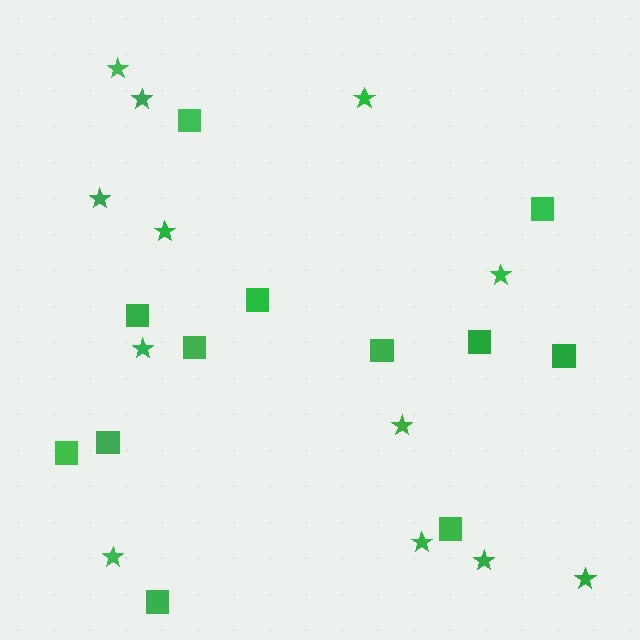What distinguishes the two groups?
There are 2 groups: one group of squares (12) and one group of stars (12).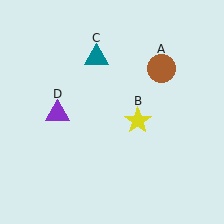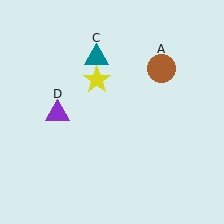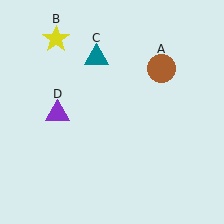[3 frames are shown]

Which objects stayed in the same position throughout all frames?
Brown circle (object A) and teal triangle (object C) and purple triangle (object D) remained stationary.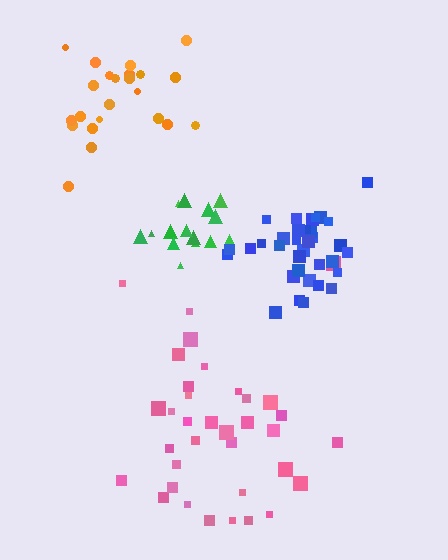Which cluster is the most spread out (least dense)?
Pink.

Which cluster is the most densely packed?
Green.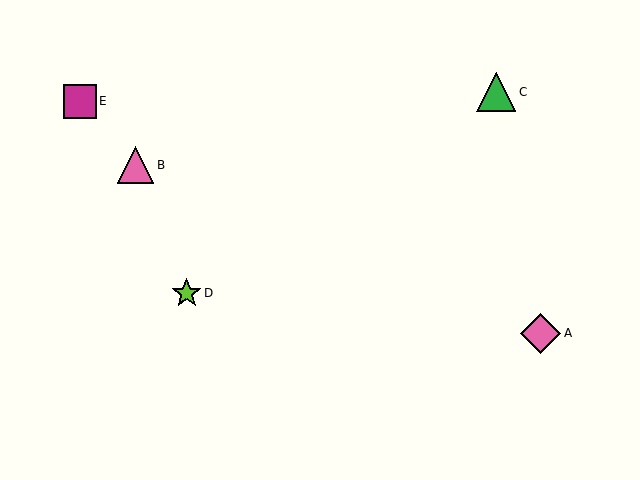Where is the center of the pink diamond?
The center of the pink diamond is at (541, 334).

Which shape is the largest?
The pink diamond (labeled A) is the largest.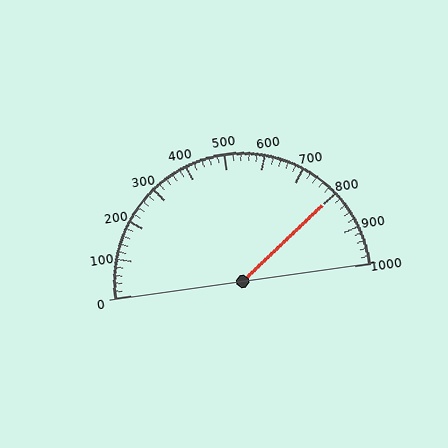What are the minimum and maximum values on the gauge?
The gauge ranges from 0 to 1000.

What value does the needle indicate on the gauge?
The needle indicates approximately 800.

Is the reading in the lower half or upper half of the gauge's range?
The reading is in the upper half of the range (0 to 1000).